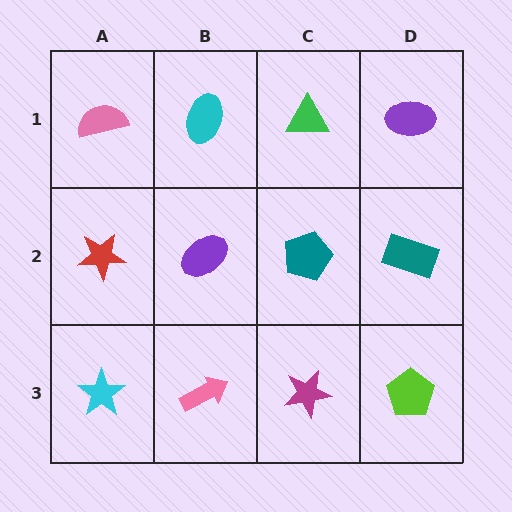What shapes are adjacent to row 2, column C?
A green triangle (row 1, column C), a magenta star (row 3, column C), a purple ellipse (row 2, column B), a teal rectangle (row 2, column D).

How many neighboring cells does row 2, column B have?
4.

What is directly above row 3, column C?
A teal pentagon.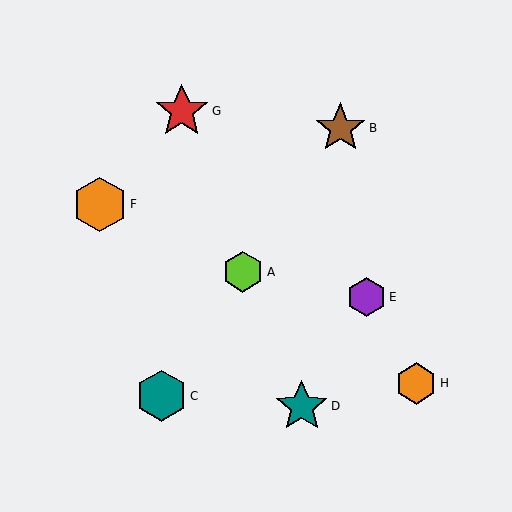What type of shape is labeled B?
Shape B is a brown star.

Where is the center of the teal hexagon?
The center of the teal hexagon is at (161, 396).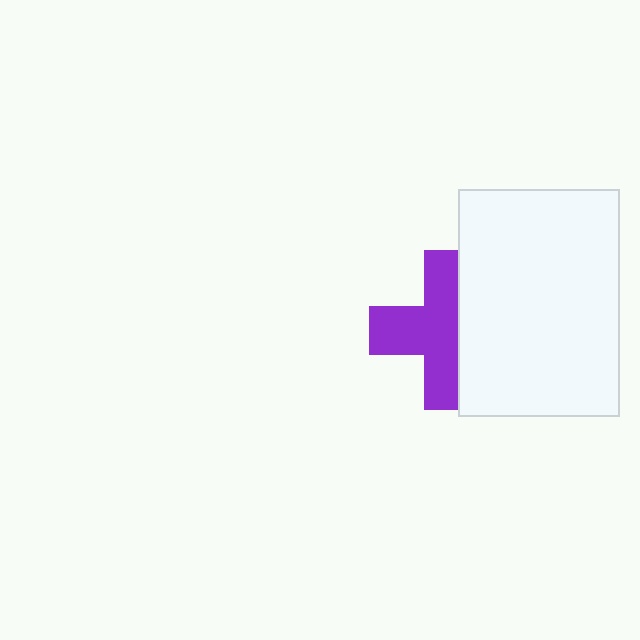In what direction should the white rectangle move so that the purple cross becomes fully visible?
The white rectangle should move right. That is the shortest direction to clear the overlap and leave the purple cross fully visible.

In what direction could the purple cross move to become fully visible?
The purple cross could move left. That would shift it out from behind the white rectangle entirely.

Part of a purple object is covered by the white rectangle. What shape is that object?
It is a cross.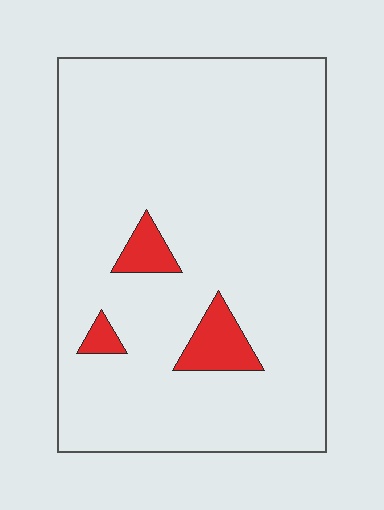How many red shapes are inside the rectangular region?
3.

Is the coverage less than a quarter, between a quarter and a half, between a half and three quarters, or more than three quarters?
Less than a quarter.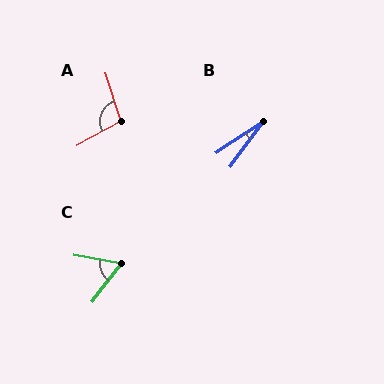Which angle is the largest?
A, at approximately 101 degrees.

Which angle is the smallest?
B, at approximately 20 degrees.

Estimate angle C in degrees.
Approximately 62 degrees.